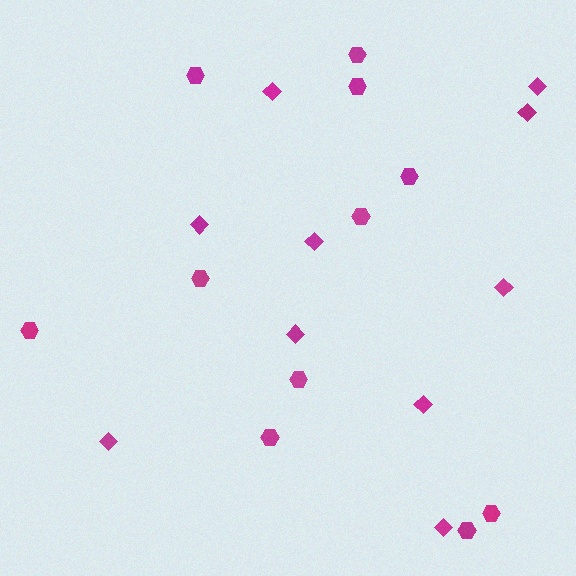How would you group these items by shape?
There are 2 groups: one group of diamonds (10) and one group of hexagons (11).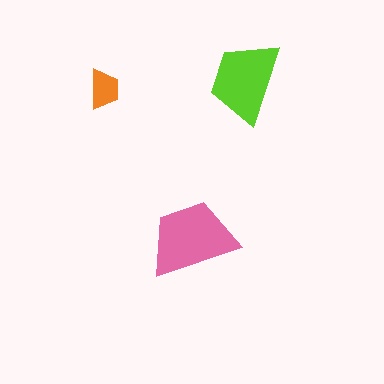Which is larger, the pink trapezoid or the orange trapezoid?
The pink one.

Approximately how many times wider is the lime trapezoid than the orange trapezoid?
About 2 times wider.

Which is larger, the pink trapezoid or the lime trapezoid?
The pink one.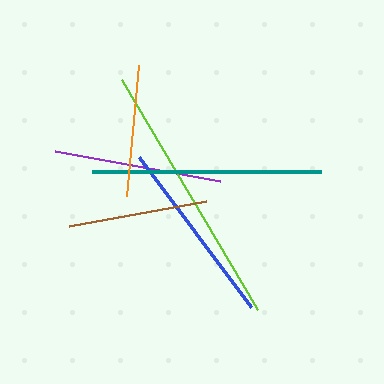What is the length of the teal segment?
The teal segment is approximately 229 pixels long.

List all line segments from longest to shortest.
From longest to shortest: lime, teal, blue, purple, brown, orange.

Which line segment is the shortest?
The orange line is the shortest at approximately 131 pixels.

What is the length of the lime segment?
The lime segment is approximately 266 pixels long.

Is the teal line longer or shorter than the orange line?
The teal line is longer than the orange line.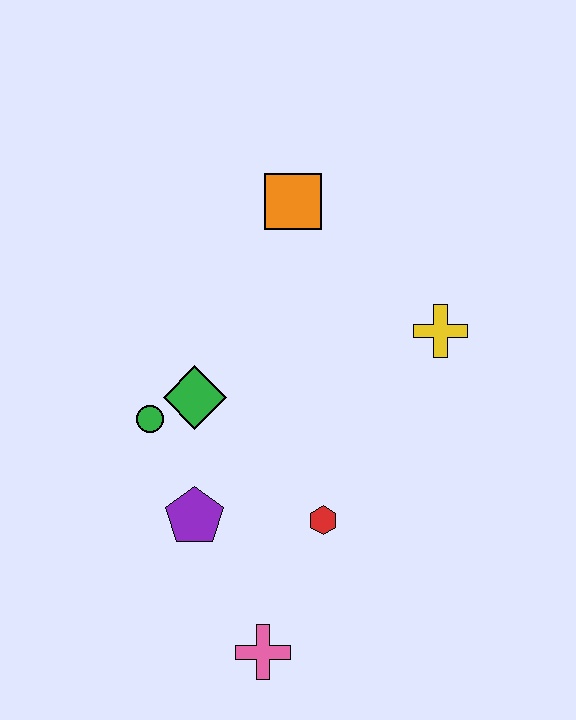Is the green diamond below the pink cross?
No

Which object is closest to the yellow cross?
The orange square is closest to the yellow cross.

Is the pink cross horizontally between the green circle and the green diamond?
No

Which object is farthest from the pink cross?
The orange square is farthest from the pink cross.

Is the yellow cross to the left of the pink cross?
No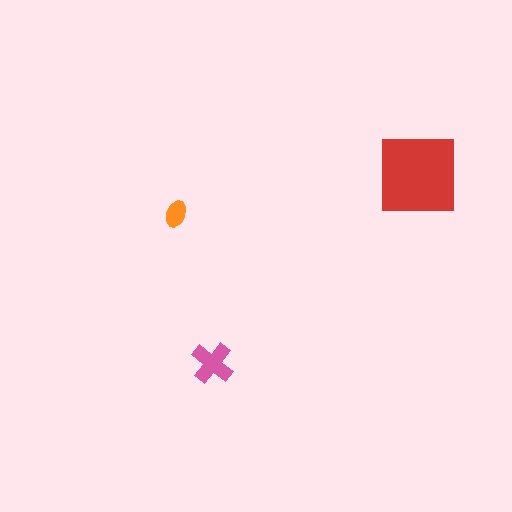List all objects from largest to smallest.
The red square, the pink cross, the orange ellipse.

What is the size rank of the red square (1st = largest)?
1st.